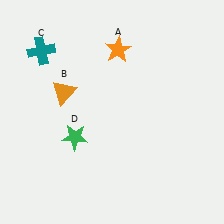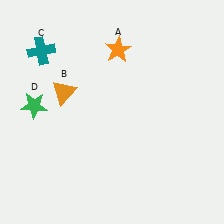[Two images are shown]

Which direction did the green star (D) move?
The green star (D) moved left.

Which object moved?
The green star (D) moved left.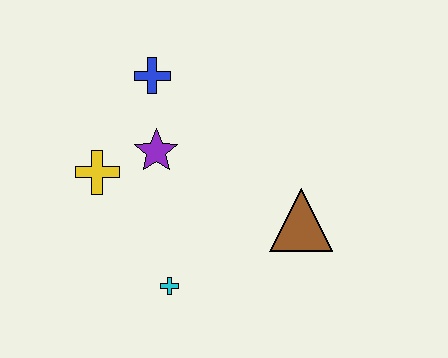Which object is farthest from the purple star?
The brown triangle is farthest from the purple star.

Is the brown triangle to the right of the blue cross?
Yes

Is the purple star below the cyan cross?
No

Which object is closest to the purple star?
The yellow cross is closest to the purple star.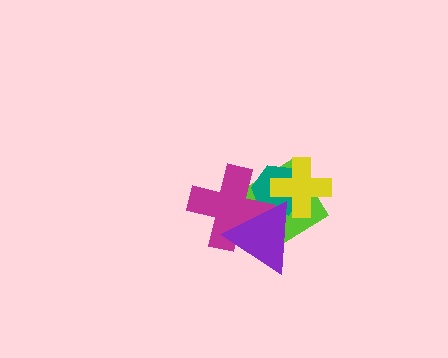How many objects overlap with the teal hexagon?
4 objects overlap with the teal hexagon.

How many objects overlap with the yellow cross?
3 objects overlap with the yellow cross.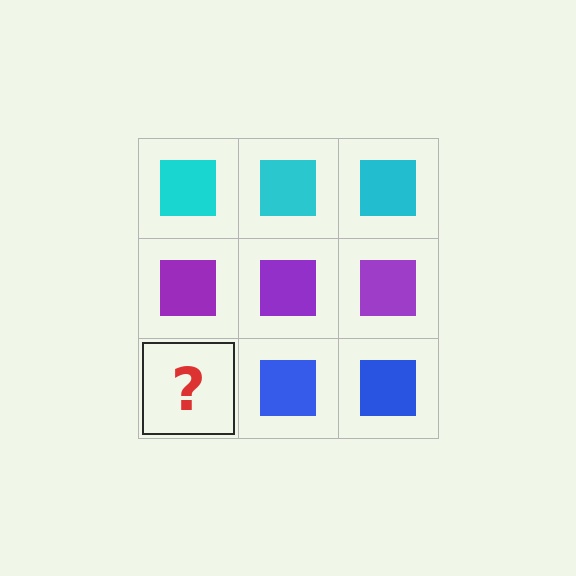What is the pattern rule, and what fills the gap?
The rule is that each row has a consistent color. The gap should be filled with a blue square.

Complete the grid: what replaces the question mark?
The question mark should be replaced with a blue square.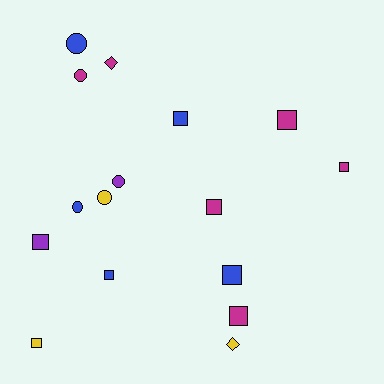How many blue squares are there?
There are 3 blue squares.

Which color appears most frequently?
Magenta, with 6 objects.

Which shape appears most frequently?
Square, with 9 objects.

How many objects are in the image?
There are 16 objects.